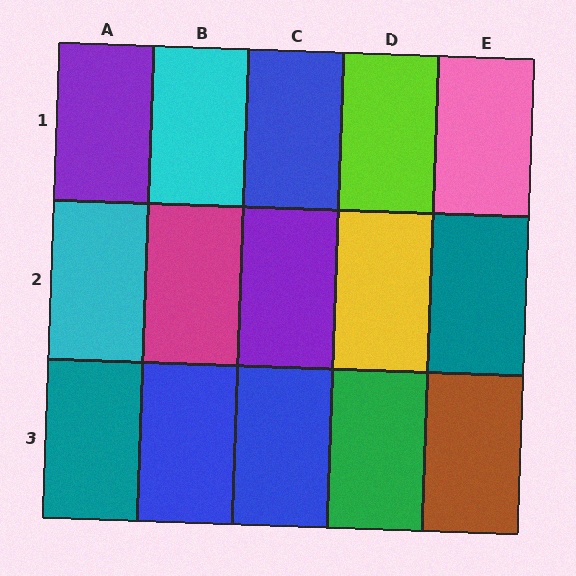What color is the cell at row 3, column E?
Brown.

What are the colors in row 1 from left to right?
Purple, cyan, blue, lime, pink.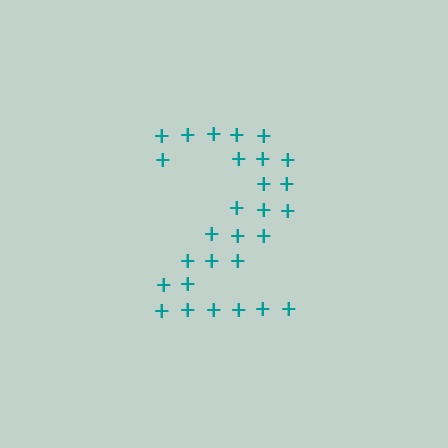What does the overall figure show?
The overall figure shows the digit 2.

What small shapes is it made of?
It is made of small plus signs.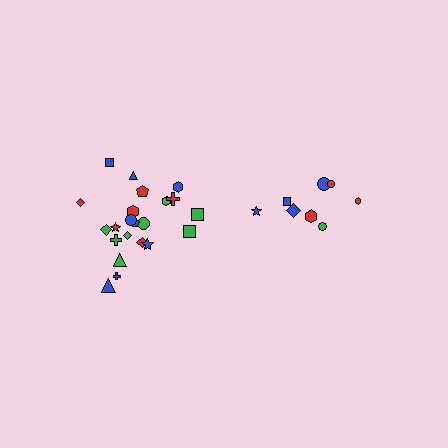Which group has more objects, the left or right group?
The left group.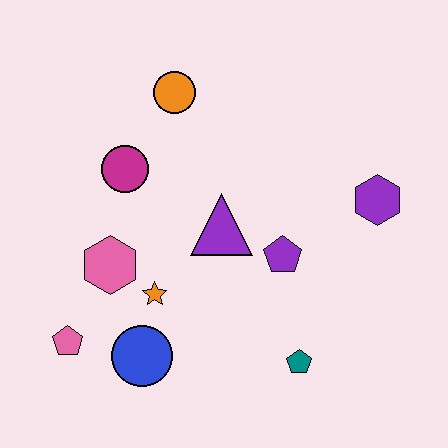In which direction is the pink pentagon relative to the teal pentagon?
The pink pentagon is to the left of the teal pentagon.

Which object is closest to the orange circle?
The magenta circle is closest to the orange circle.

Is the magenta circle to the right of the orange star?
No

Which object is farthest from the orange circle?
The teal pentagon is farthest from the orange circle.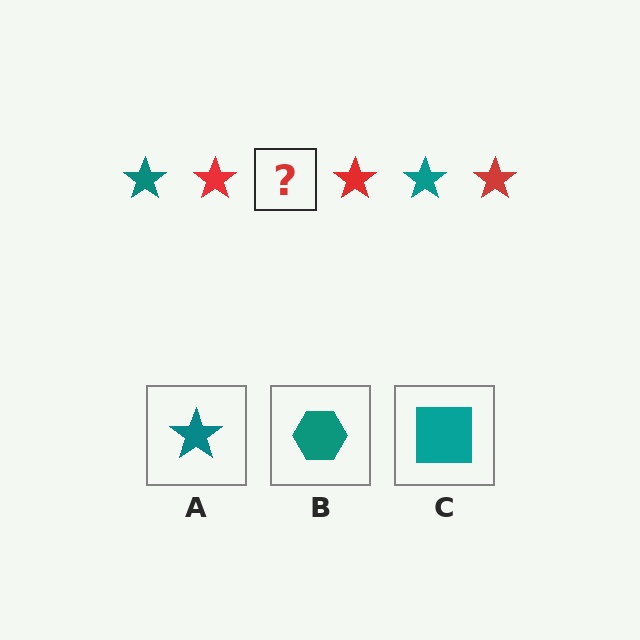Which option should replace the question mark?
Option A.